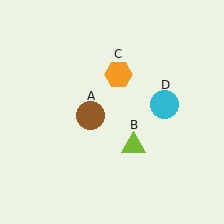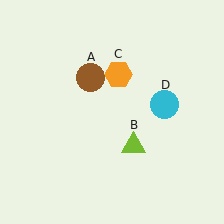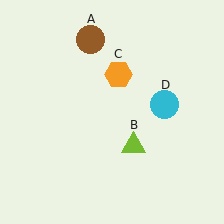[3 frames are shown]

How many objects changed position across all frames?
1 object changed position: brown circle (object A).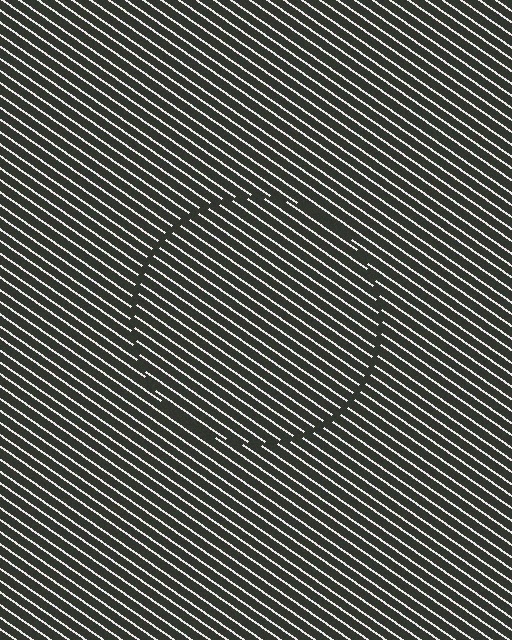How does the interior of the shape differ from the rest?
The interior of the shape contains the same grating, shifted by half a period — the contour is defined by the phase discontinuity where line-ends from the inner and outer gratings abut.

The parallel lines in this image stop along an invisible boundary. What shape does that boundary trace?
An illusory circle. The interior of the shape contains the same grating, shifted by half a period — the contour is defined by the phase discontinuity where line-ends from the inner and outer gratings abut.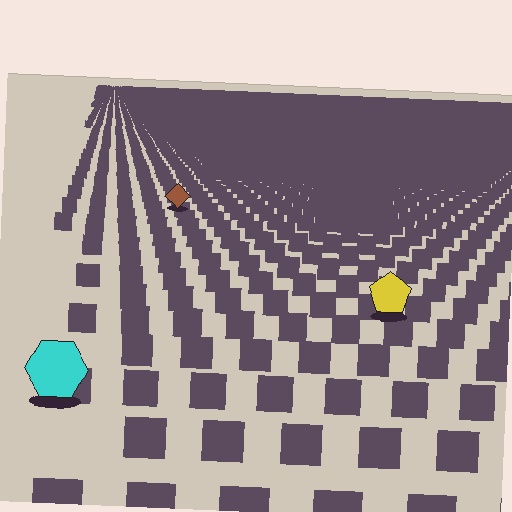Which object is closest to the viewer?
The cyan hexagon is closest. The texture marks near it are larger and more spread out.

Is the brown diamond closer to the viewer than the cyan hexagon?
No. The cyan hexagon is closer — you can tell from the texture gradient: the ground texture is coarser near it.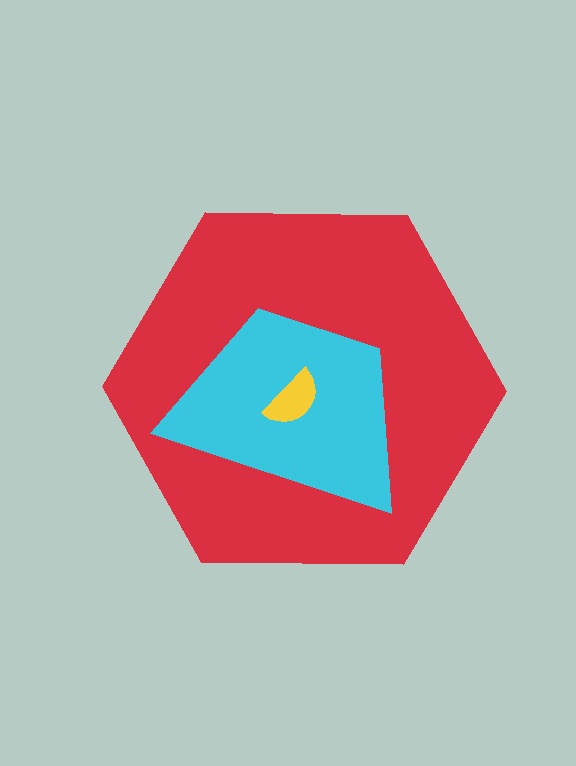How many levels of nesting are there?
3.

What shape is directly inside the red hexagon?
The cyan trapezoid.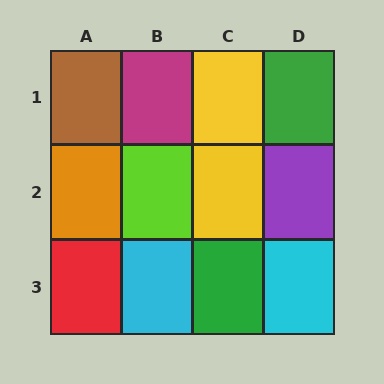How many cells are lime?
1 cell is lime.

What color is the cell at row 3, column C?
Green.